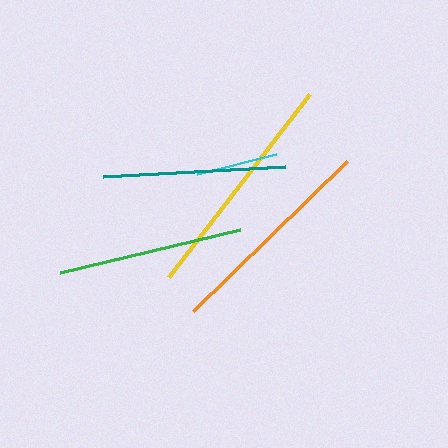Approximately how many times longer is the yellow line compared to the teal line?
The yellow line is approximately 1.3 times the length of the teal line.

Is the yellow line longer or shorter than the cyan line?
The yellow line is longer than the cyan line.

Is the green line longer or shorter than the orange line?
The orange line is longer than the green line.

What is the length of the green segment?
The green segment is approximately 185 pixels long.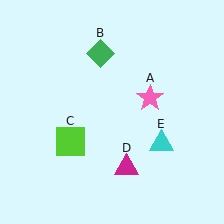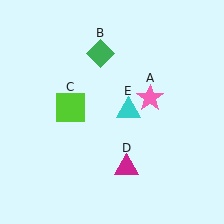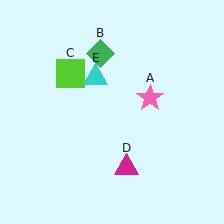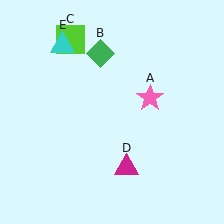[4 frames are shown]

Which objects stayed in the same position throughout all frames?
Pink star (object A) and green diamond (object B) and magenta triangle (object D) remained stationary.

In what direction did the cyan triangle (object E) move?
The cyan triangle (object E) moved up and to the left.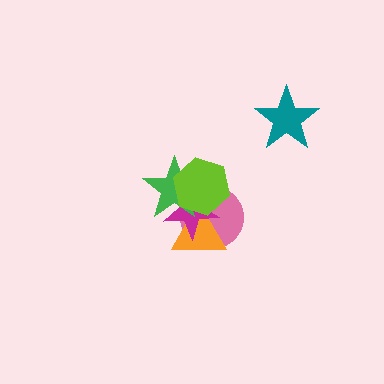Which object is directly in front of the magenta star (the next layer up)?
The green star is directly in front of the magenta star.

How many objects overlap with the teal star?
0 objects overlap with the teal star.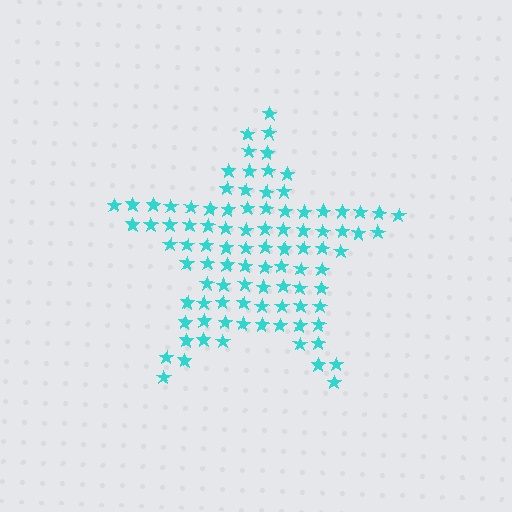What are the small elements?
The small elements are stars.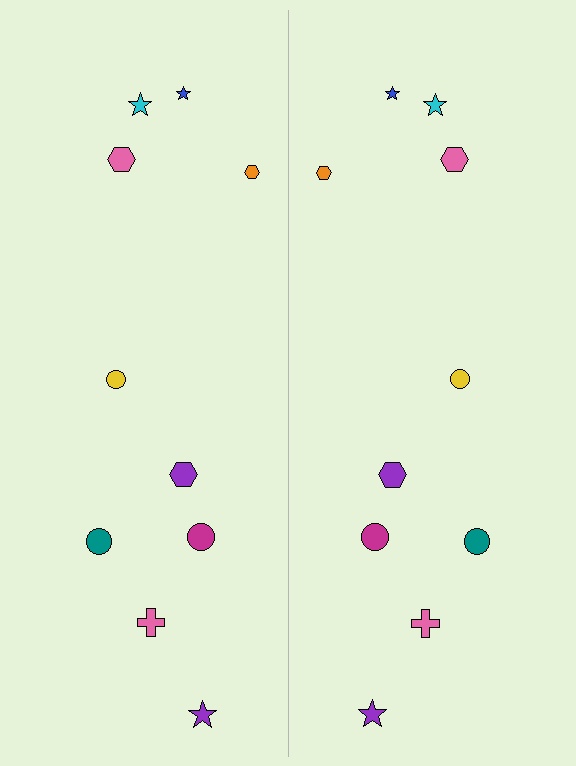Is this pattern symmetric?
Yes, this pattern has bilateral (reflection) symmetry.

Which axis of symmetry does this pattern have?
The pattern has a vertical axis of symmetry running through the center of the image.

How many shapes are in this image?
There are 20 shapes in this image.